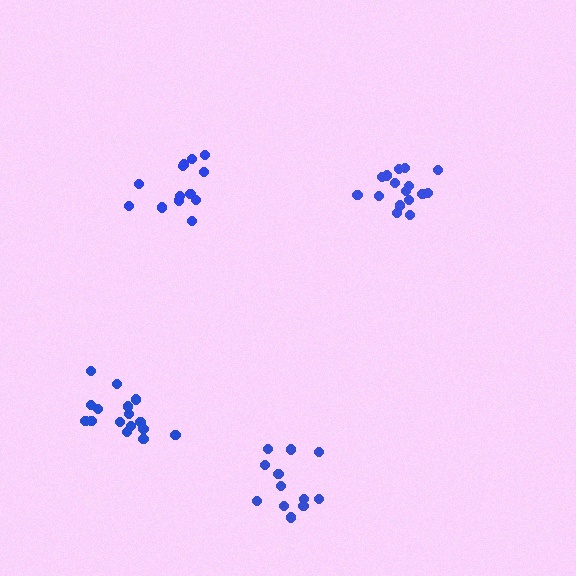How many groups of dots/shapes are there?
There are 4 groups.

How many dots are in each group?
Group 1: 16 dots, Group 2: 16 dots, Group 3: 12 dots, Group 4: 13 dots (57 total).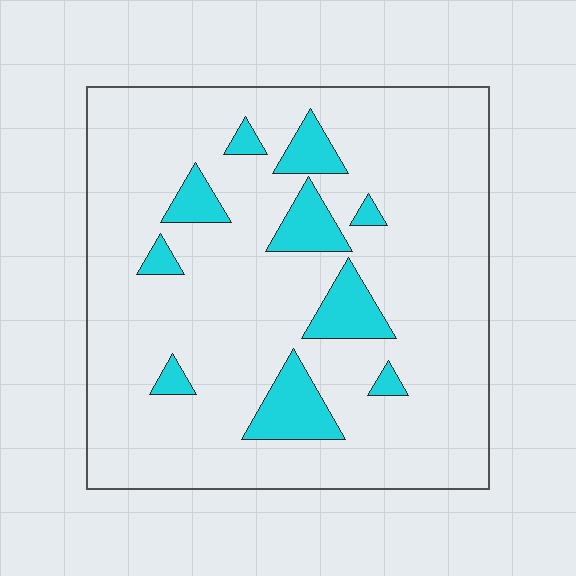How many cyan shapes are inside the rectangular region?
10.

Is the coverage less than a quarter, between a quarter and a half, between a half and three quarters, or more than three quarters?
Less than a quarter.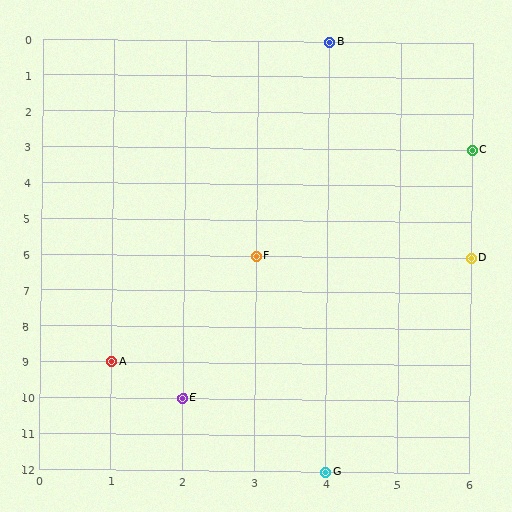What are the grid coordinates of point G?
Point G is at grid coordinates (4, 12).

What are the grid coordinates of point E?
Point E is at grid coordinates (2, 10).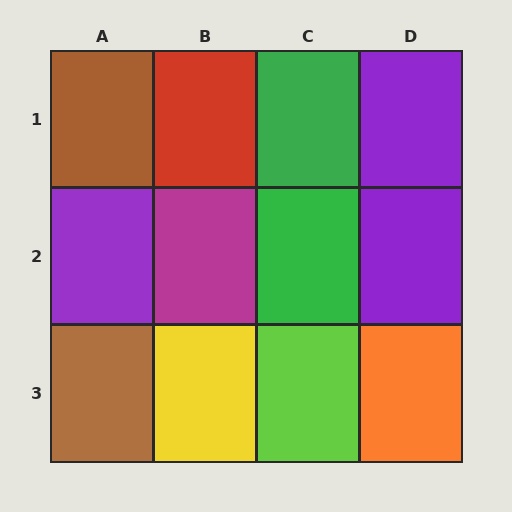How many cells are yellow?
1 cell is yellow.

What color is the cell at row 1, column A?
Brown.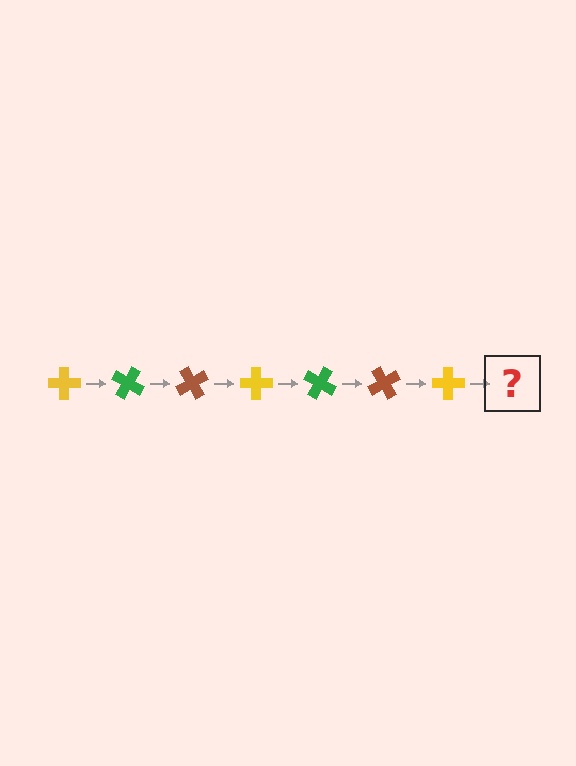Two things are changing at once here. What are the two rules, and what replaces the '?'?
The two rules are that it rotates 30 degrees each step and the color cycles through yellow, green, and brown. The '?' should be a green cross, rotated 210 degrees from the start.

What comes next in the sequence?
The next element should be a green cross, rotated 210 degrees from the start.